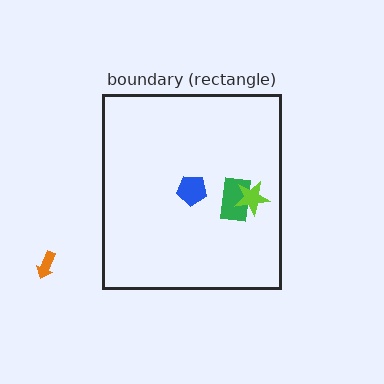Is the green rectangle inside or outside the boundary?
Inside.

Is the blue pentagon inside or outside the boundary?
Inside.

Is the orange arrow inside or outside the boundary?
Outside.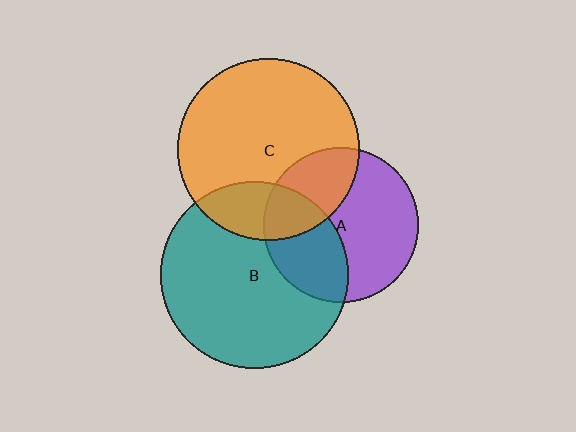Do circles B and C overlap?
Yes.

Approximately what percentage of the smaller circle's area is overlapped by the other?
Approximately 20%.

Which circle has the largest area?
Circle B (teal).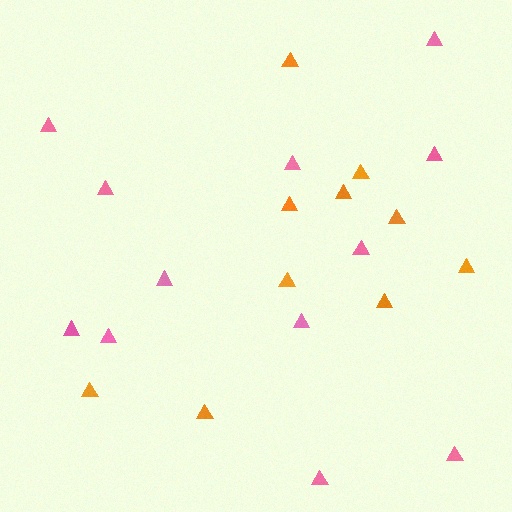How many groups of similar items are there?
There are 2 groups: one group of orange triangles (10) and one group of pink triangles (12).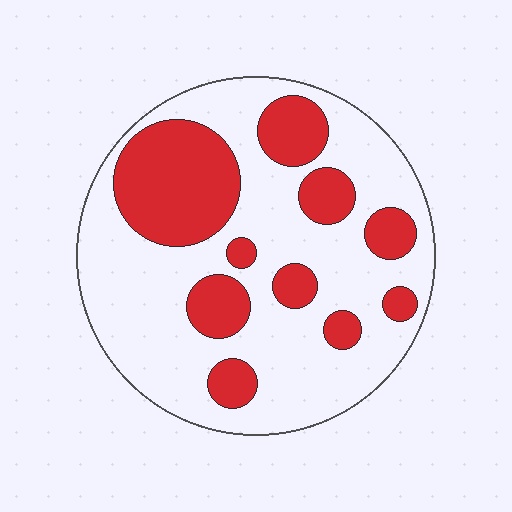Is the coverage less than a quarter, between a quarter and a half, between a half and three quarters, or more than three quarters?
Between a quarter and a half.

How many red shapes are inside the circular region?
10.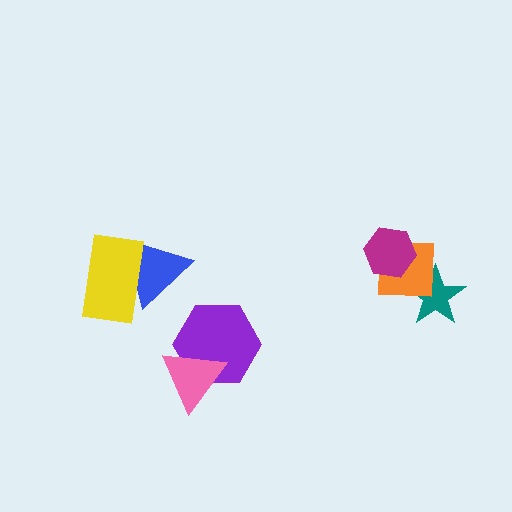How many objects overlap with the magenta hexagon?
1 object overlaps with the magenta hexagon.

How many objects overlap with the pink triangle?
1 object overlaps with the pink triangle.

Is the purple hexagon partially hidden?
Yes, it is partially covered by another shape.